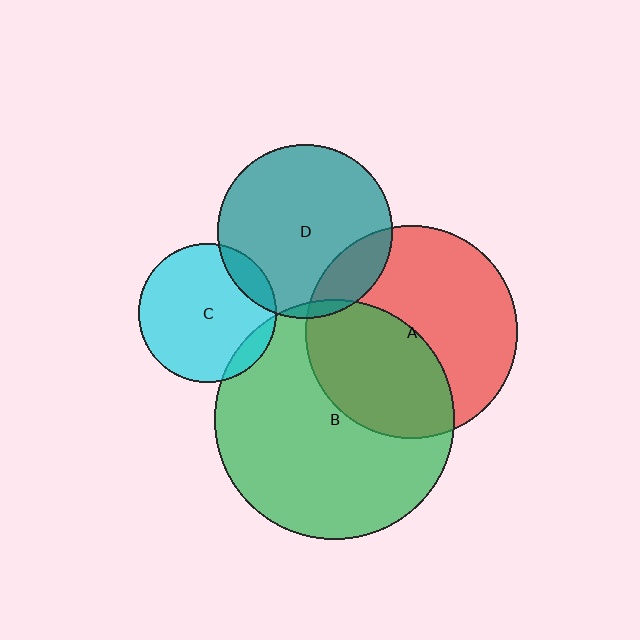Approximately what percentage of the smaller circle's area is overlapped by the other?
Approximately 5%.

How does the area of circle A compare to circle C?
Approximately 2.4 times.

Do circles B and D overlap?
Yes.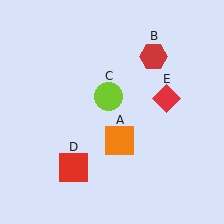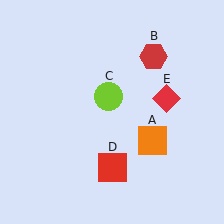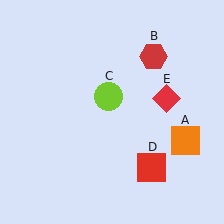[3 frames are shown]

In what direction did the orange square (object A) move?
The orange square (object A) moved right.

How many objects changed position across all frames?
2 objects changed position: orange square (object A), red square (object D).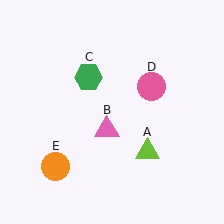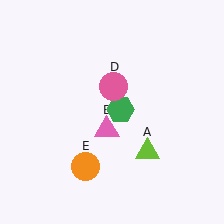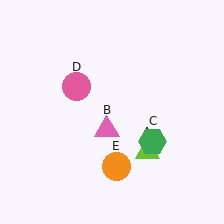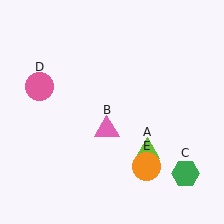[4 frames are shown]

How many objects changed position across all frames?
3 objects changed position: green hexagon (object C), pink circle (object D), orange circle (object E).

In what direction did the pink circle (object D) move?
The pink circle (object D) moved left.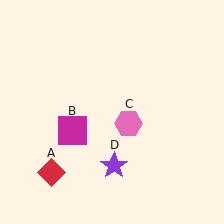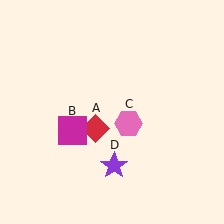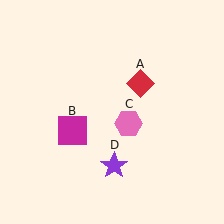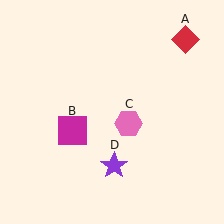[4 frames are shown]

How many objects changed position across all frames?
1 object changed position: red diamond (object A).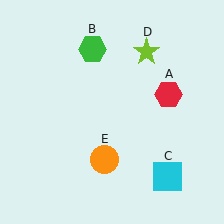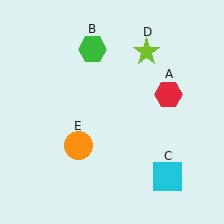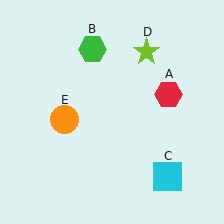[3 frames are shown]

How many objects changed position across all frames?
1 object changed position: orange circle (object E).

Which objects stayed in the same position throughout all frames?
Red hexagon (object A) and green hexagon (object B) and cyan square (object C) and lime star (object D) remained stationary.